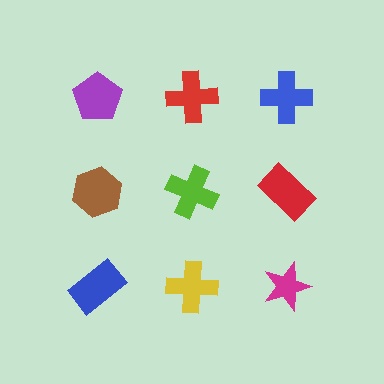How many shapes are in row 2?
3 shapes.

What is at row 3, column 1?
A blue rectangle.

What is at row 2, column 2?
A lime cross.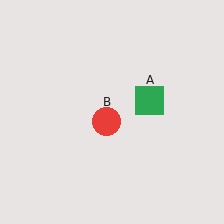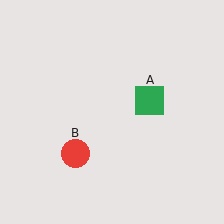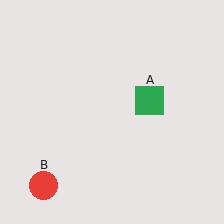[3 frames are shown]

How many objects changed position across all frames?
1 object changed position: red circle (object B).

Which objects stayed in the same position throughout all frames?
Green square (object A) remained stationary.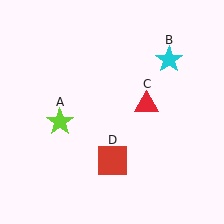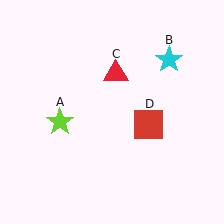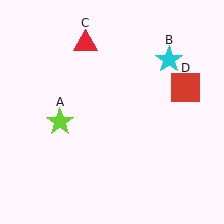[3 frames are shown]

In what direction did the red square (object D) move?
The red square (object D) moved up and to the right.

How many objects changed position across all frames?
2 objects changed position: red triangle (object C), red square (object D).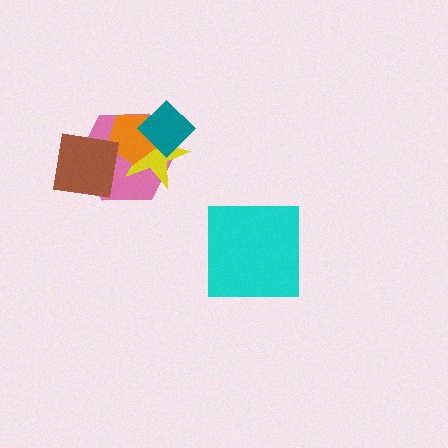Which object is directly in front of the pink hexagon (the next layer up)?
The yellow star is directly in front of the pink hexagon.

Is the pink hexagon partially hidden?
Yes, it is partially covered by another shape.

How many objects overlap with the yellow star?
4 objects overlap with the yellow star.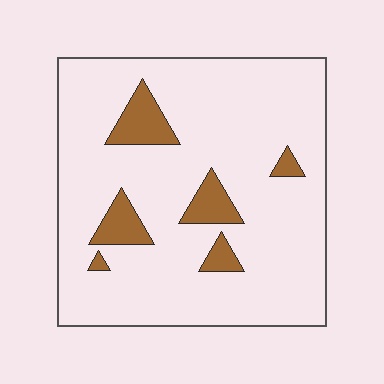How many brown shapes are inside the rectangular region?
6.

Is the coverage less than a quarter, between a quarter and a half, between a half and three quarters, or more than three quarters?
Less than a quarter.